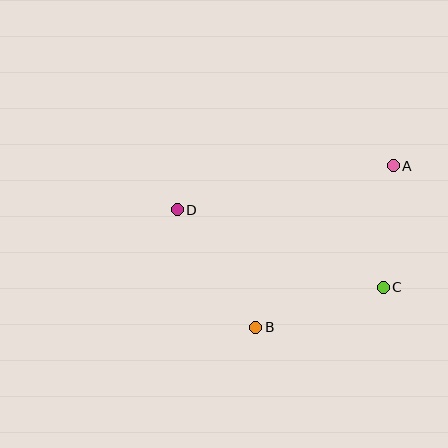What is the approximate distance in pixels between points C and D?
The distance between C and D is approximately 220 pixels.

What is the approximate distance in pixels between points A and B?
The distance between A and B is approximately 212 pixels.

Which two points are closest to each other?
Points A and C are closest to each other.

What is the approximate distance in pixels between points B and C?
The distance between B and C is approximately 134 pixels.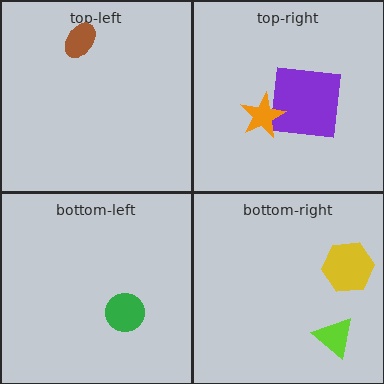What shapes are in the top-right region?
The purple square, the orange star.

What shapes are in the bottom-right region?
The lime triangle, the yellow hexagon.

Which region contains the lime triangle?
The bottom-right region.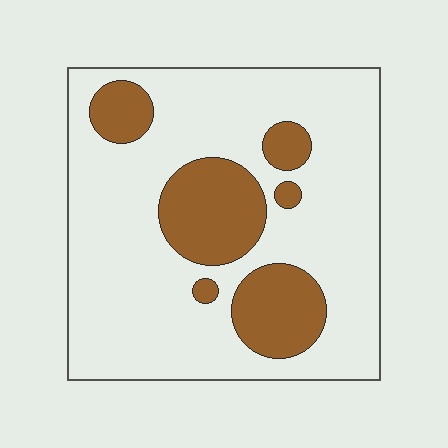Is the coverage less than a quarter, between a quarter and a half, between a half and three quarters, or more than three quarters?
Less than a quarter.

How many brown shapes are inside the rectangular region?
6.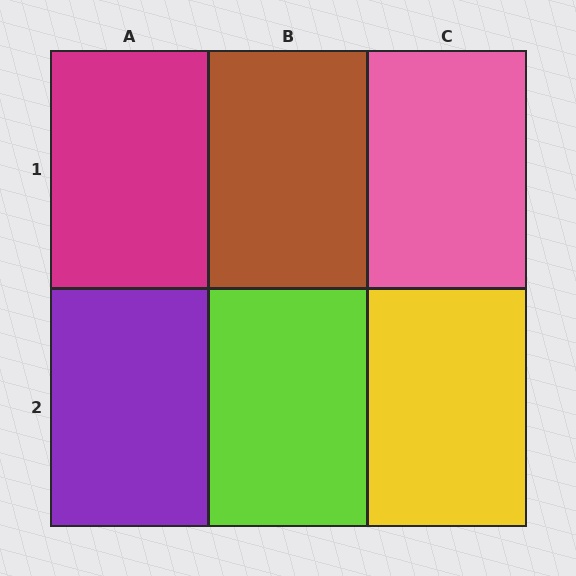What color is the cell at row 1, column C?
Pink.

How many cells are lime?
1 cell is lime.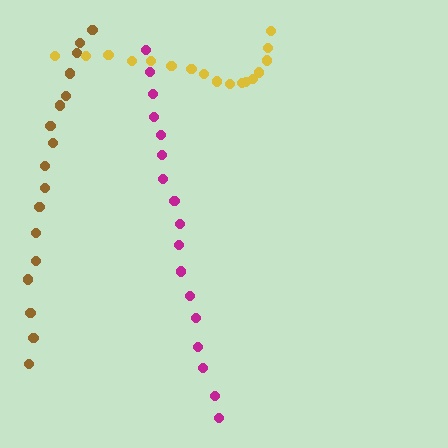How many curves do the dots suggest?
There are 3 distinct paths.